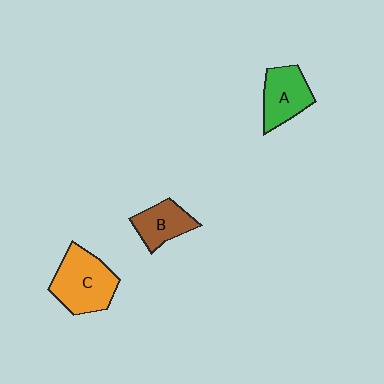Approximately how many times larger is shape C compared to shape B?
Approximately 1.6 times.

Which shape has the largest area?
Shape C (orange).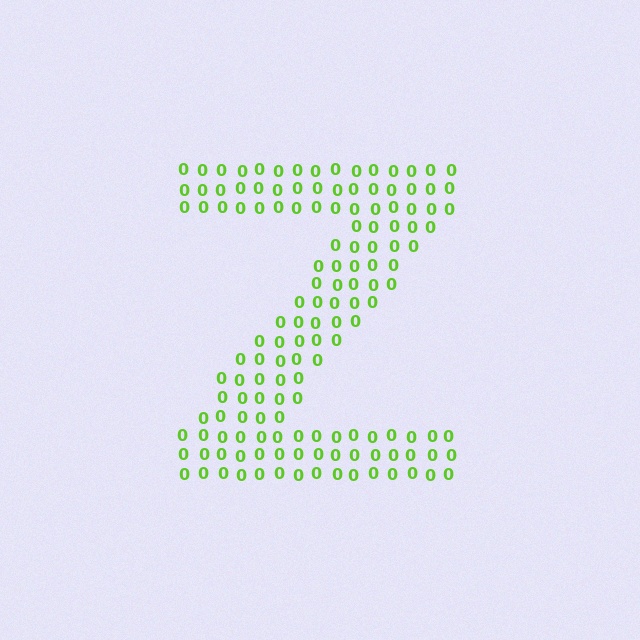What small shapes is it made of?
It is made of small digit 0's.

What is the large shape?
The large shape is the letter Z.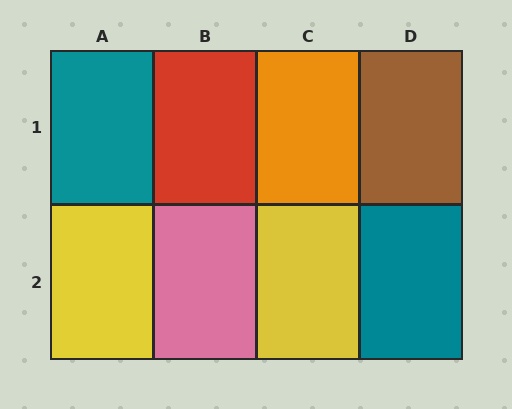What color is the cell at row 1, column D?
Brown.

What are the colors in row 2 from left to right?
Yellow, pink, yellow, teal.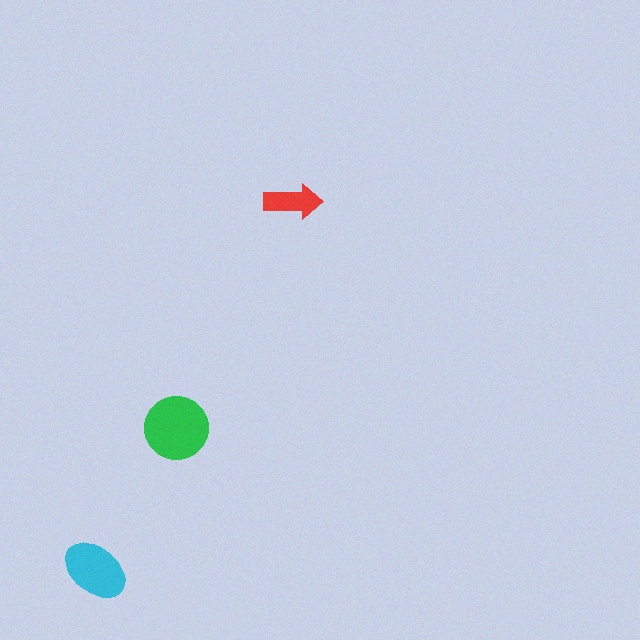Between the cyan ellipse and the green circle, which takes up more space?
The green circle.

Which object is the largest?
The green circle.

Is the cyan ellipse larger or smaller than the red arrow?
Larger.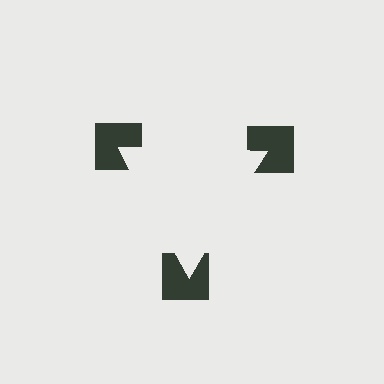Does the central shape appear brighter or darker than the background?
It typically appears slightly brighter than the background, even though no actual brightness change is drawn.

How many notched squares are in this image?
There are 3 — one at each vertex of the illusory triangle.